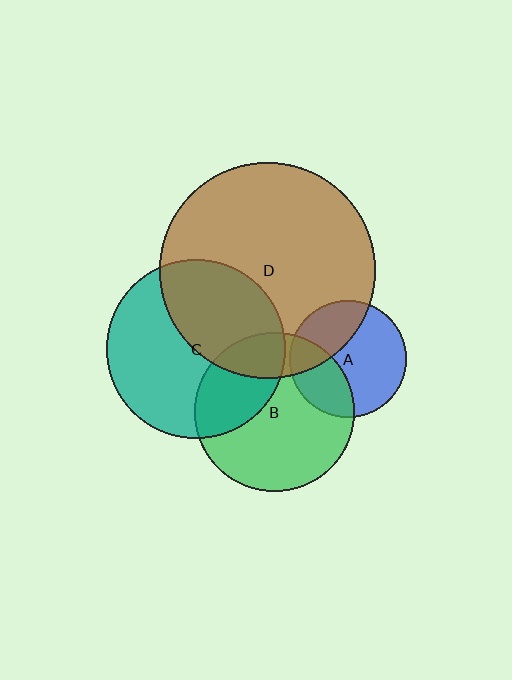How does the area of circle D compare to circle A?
Approximately 3.4 times.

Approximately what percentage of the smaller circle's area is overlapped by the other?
Approximately 20%.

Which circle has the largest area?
Circle D (brown).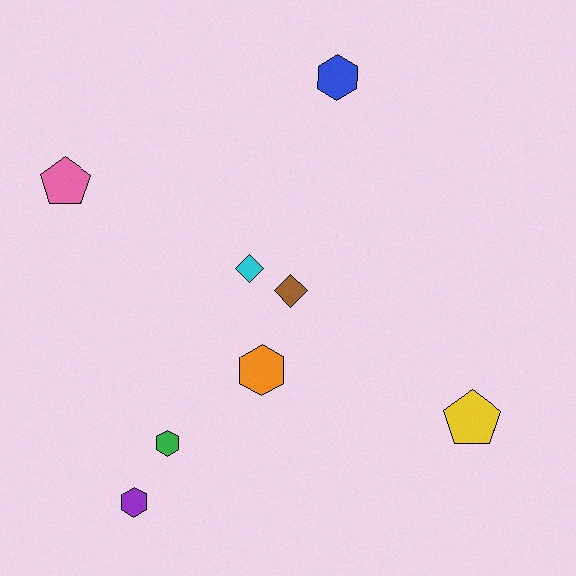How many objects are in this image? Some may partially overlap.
There are 8 objects.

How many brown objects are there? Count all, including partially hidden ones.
There is 1 brown object.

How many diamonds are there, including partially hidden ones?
There are 2 diamonds.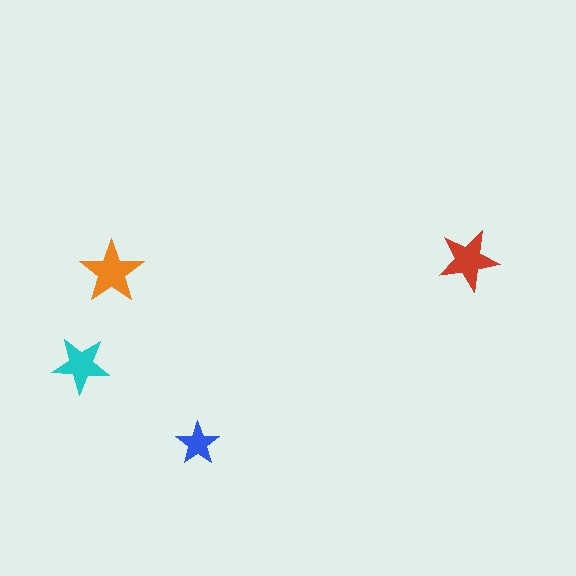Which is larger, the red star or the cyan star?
The red one.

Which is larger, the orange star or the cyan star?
The orange one.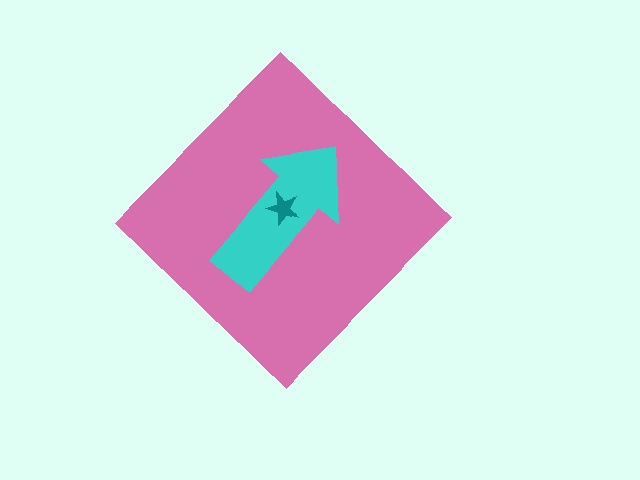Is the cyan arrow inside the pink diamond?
Yes.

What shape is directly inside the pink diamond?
The cyan arrow.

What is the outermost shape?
The pink diamond.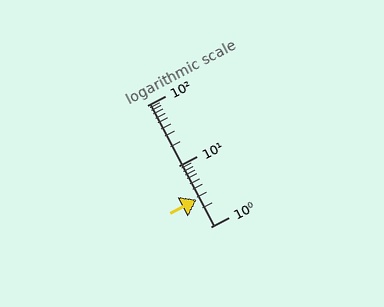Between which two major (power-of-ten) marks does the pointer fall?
The pointer is between 1 and 10.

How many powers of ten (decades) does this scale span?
The scale spans 2 decades, from 1 to 100.